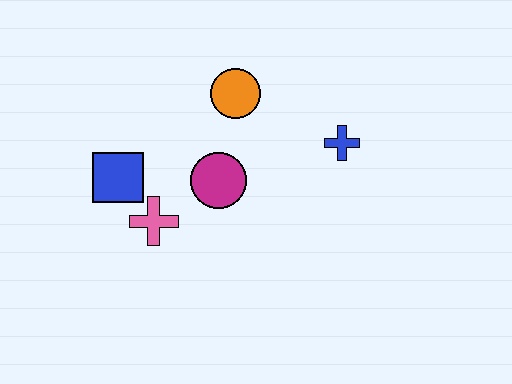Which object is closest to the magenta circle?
The pink cross is closest to the magenta circle.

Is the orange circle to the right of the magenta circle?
Yes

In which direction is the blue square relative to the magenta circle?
The blue square is to the left of the magenta circle.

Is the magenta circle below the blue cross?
Yes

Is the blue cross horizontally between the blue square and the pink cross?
No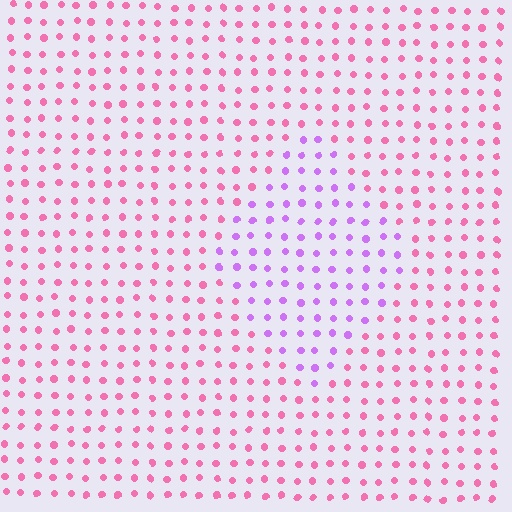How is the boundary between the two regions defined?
The boundary is defined purely by a slight shift in hue (about 48 degrees). Spacing, size, and orientation are identical on both sides.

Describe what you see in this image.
The image is filled with small pink elements in a uniform arrangement. A diamond-shaped region is visible where the elements are tinted to a slightly different hue, forming a subtle color boundary.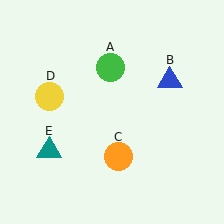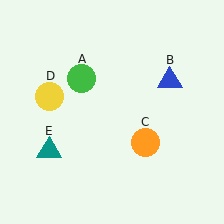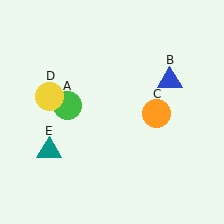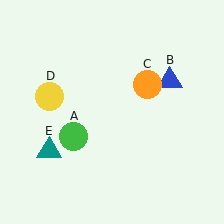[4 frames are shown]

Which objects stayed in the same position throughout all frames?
Blue triangle (object B) and yellow circle (object D) and teal triangle (object E) remained stationary.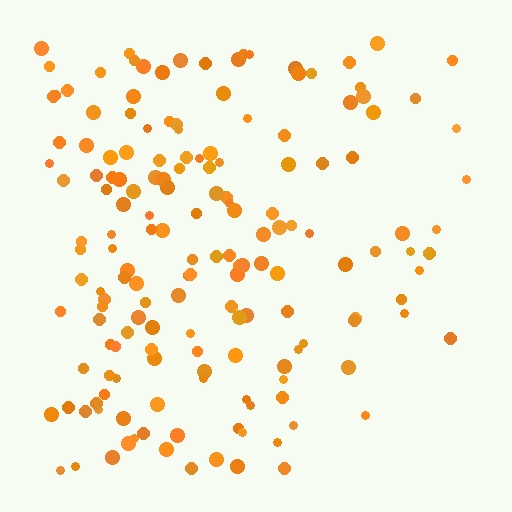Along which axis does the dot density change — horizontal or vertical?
Horizontal.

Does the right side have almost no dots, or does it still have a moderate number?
Still a moderate number, just noticeably fewer than the left.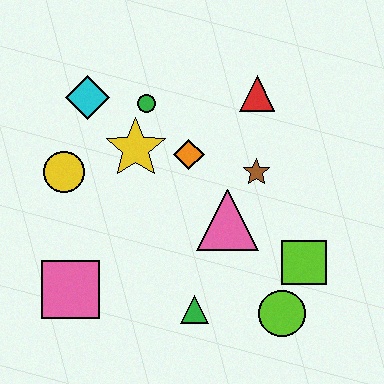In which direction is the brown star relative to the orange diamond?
The brown star is to the right of the orange diamond.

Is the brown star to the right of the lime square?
No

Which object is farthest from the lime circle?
The cyan diamond is farthest from the lime circle.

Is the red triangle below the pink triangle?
No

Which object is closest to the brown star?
The pink triangle is closest to the brown star.